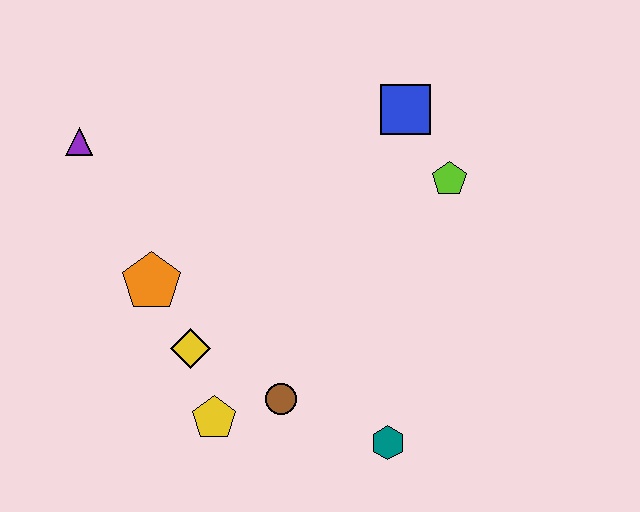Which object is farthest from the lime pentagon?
The purple triangle is farthest from the lime pentagon.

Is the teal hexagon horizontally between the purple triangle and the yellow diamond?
No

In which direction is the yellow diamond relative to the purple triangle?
The yellow diamond is below the purple triangle.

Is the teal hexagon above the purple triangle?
No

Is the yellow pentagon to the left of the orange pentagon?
No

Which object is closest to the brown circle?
The yellow pentagon is closest to the brown circle.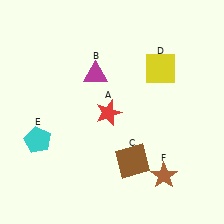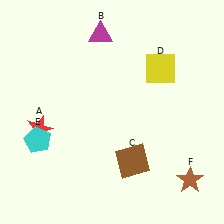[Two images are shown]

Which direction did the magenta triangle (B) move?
The magenta triangle (B) moved up.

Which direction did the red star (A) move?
The red star (A) moved left.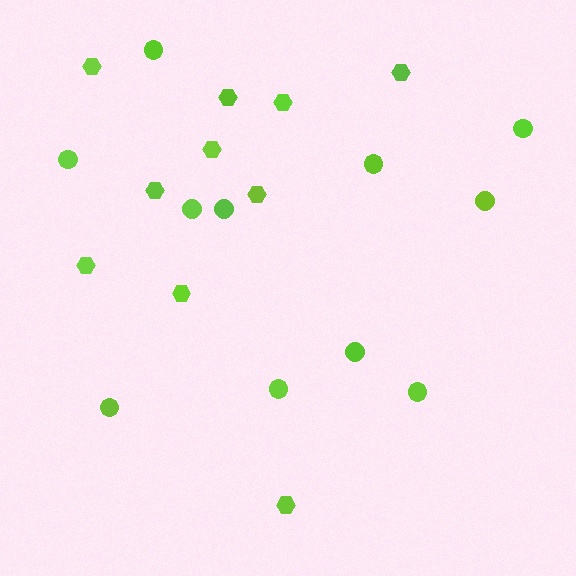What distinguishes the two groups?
There are 2 groups: one group of hexagons (10) and one group of circles (11).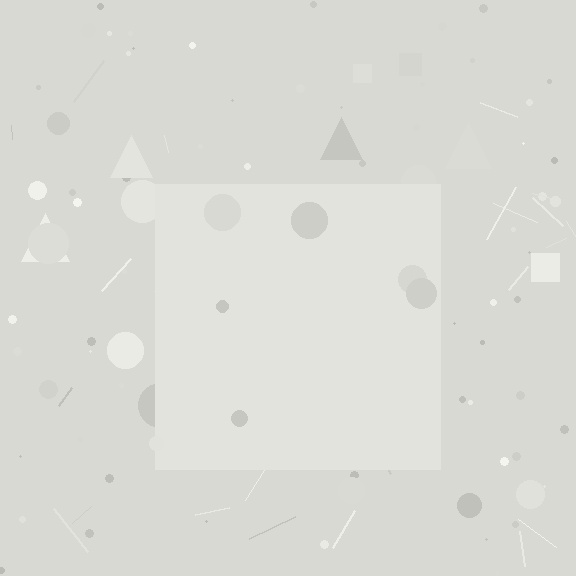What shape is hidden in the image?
A square is hidden in the image.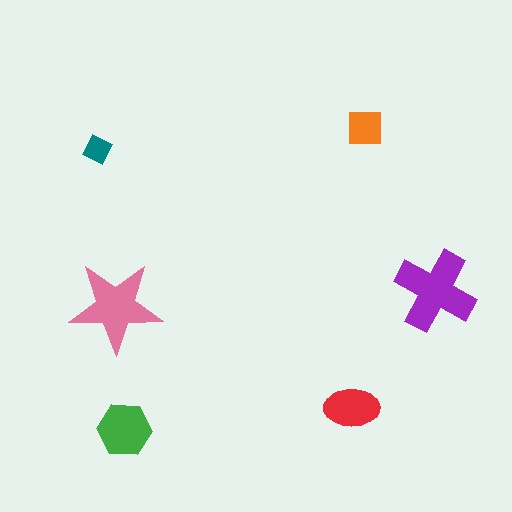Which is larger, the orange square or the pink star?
The pink star.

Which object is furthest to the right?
The purple cross is rightmost.